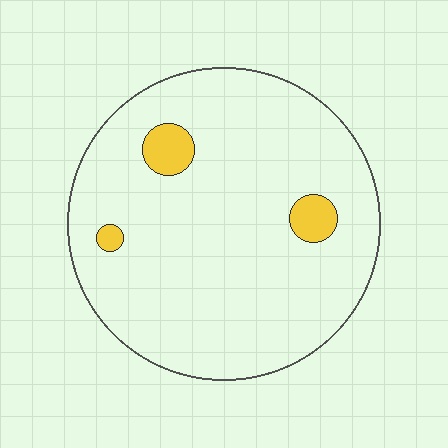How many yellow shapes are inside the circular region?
3.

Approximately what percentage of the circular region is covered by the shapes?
Approximately 5%.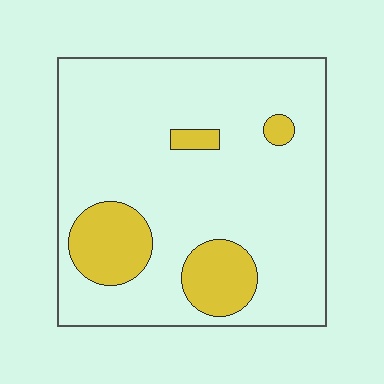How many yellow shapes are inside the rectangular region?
4.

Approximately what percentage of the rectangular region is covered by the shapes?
Approximately 15%.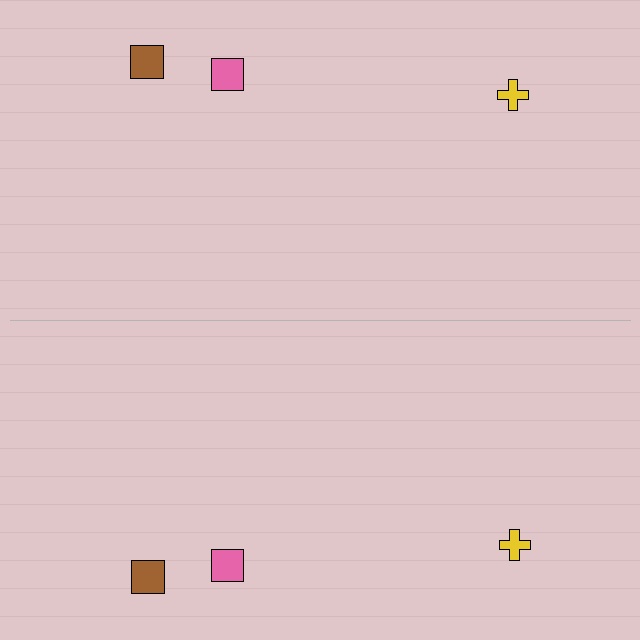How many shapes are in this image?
There are 6 shapes in this image.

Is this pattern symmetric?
Yes, this pattern has bilateral (reflection) symmetry.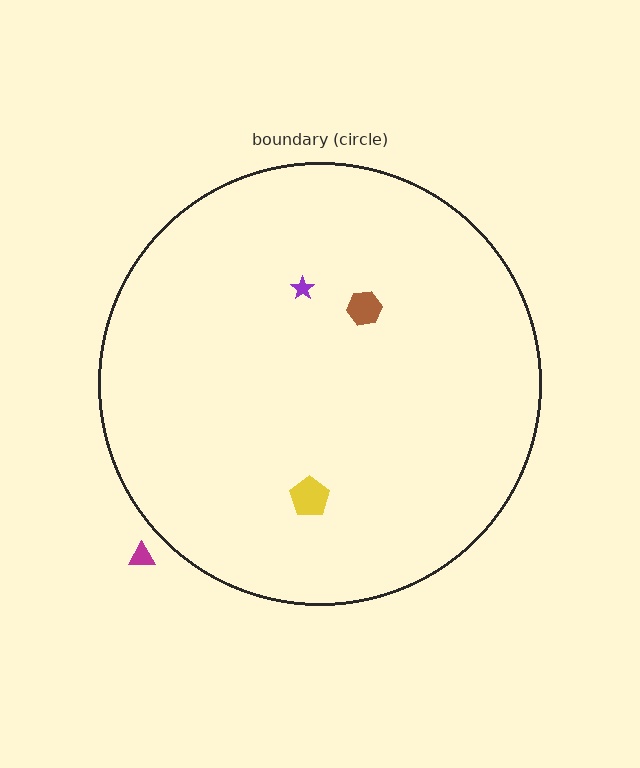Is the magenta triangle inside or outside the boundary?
Outside.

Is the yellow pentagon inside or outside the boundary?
Inside.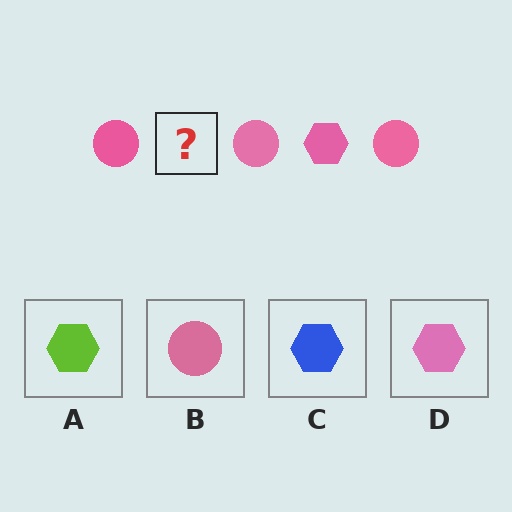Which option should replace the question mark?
Option D.